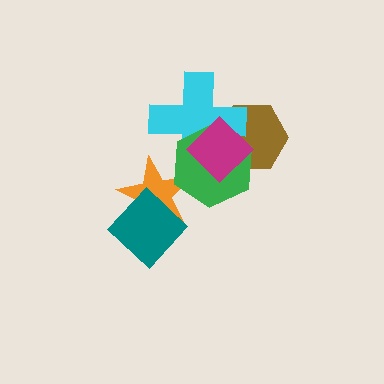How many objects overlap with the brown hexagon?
3 objects overlap with the brown hexagon.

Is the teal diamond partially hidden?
No, no other shape covers it.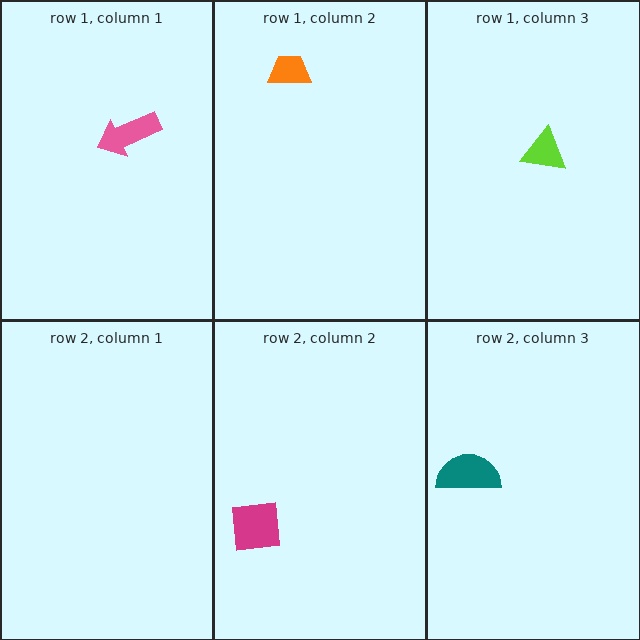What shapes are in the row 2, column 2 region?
The magenta square.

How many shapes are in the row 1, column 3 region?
1.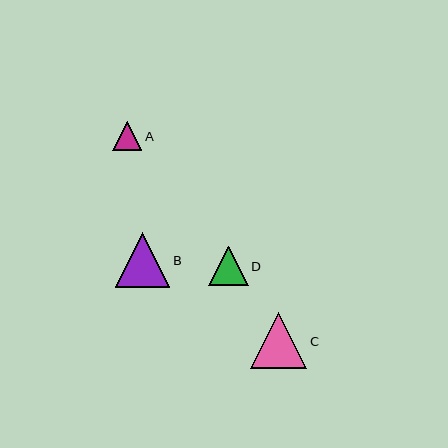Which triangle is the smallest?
Triangle A is the smallest with a size of approximately 29 pixels.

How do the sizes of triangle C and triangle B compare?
Triangle C and triangle B are approximately the same size.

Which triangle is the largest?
Triangle C is the largest with a size of approximately 57 pixels.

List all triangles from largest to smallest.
From largest to smallest: C, B, D, A.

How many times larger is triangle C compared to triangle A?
Triangle C is approximately 2.0 times the size of triangle A.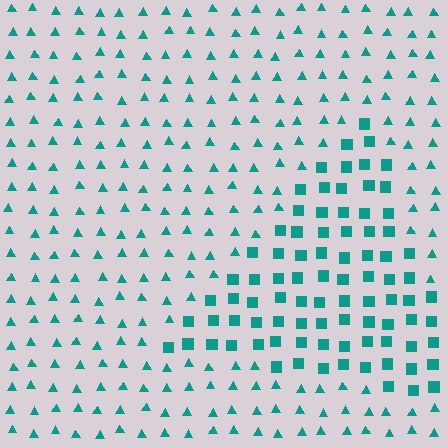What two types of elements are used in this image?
The image uses squares inside the triangle region and triangles outside it.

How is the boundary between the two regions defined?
The boundary is defined by a change in element shape: squares inside vs. triangles outside. All elements share the same color and spacing.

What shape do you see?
I see a triangle.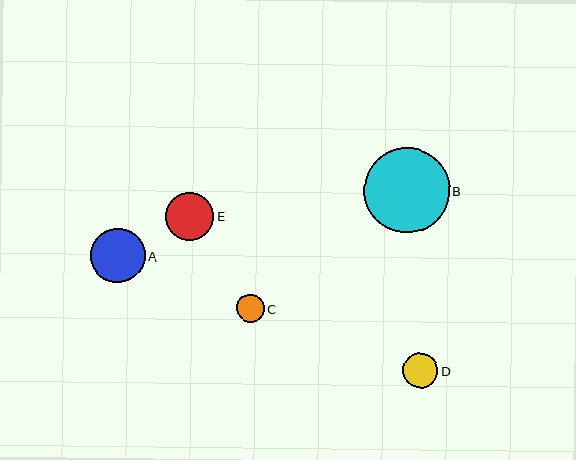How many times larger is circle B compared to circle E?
Circle B is approximately 1.8 times the size of circle E.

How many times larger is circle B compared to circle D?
Circle B is approximately 2.4 times the size of circle D.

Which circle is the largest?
Circle B is the largest with a size of approximately 85 pixels.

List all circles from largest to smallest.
From largest to smallest: B, A, E, D, C.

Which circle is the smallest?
Circle C is the smallest with a size of approximately 27 pixels.